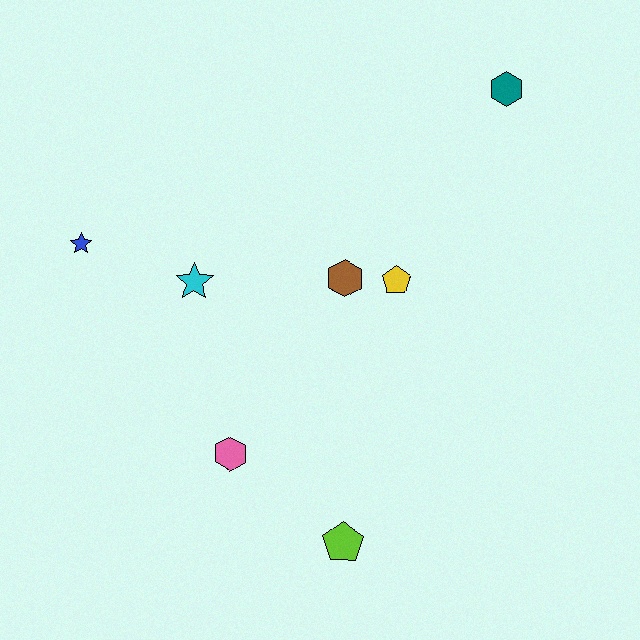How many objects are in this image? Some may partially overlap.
There are 7 objects.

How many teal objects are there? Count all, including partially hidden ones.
There is 1 teal object.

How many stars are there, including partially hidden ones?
There are 2 stars.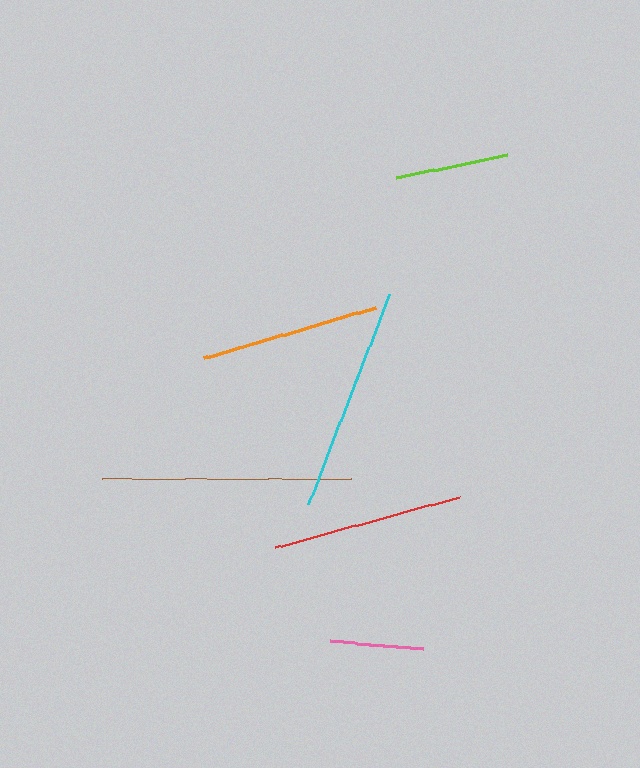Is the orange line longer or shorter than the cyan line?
The cyan line is longer than the orange line.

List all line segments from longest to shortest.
From longest to shortest: brown, cyan, red, orange, lime, pink.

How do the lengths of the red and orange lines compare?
The red and orange lines are approximately the same length.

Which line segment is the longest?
The brown line is the longest at approximately 249 pixels.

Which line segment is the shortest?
The pink line is the shortest at approximately 95 pixels.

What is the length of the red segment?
The red segment is approximately 192 pixels long.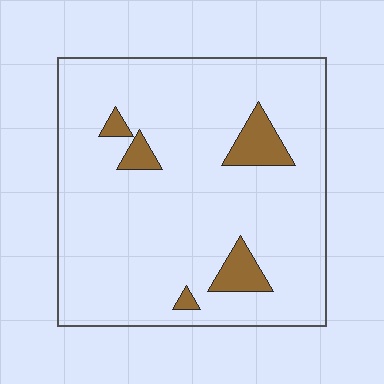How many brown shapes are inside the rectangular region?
5.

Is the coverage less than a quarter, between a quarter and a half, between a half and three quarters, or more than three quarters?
Less than a quarter.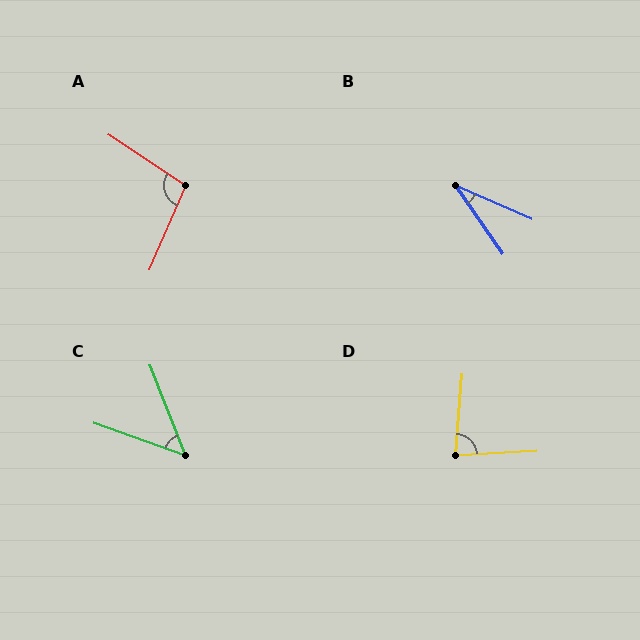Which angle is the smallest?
B, at approximately 32 degrees.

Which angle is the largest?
A, at approximately 100 degrees.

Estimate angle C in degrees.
Approximately 49 degrees.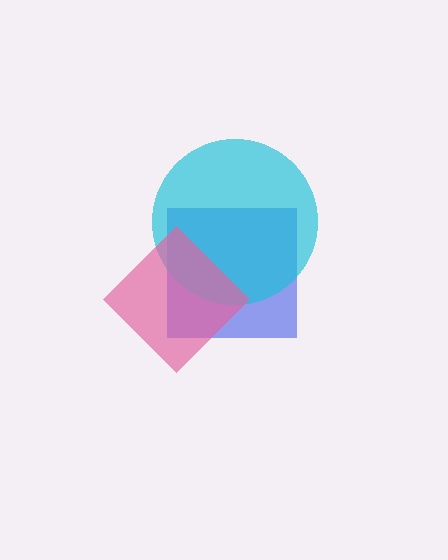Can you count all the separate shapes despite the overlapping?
Yes, there are 3 separate shapes.